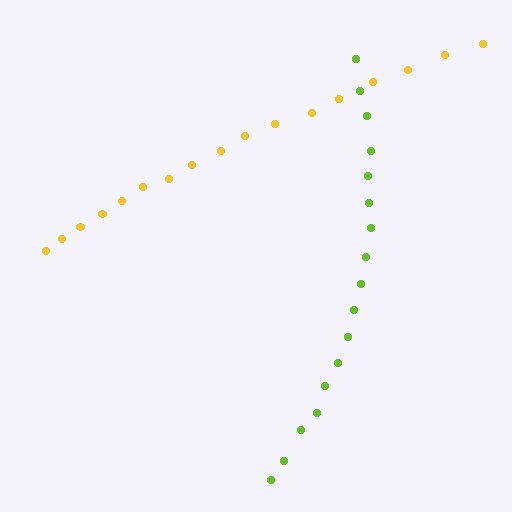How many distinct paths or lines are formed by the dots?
There are 2 distinct paths.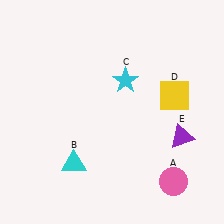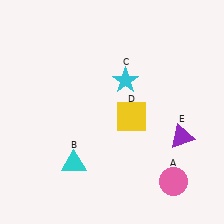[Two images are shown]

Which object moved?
The yellow square (D) moved left.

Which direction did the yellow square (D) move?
The yellow square (D) moved left.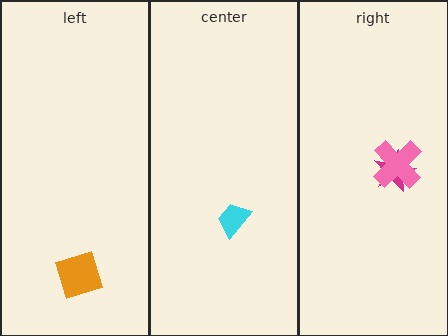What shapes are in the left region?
The orange square.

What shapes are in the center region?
The cyan trapezoid.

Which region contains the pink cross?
The right region.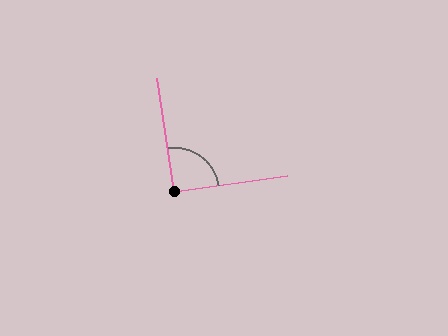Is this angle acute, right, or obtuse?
It is approximately a right angle.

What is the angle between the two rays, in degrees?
Approximately 90 degrees.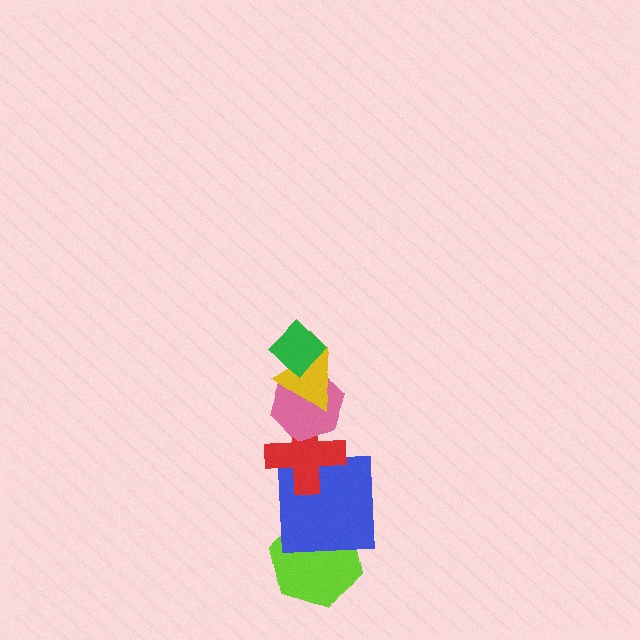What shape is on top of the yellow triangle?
The green diamond is on top of the yellow triangle.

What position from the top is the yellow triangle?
The yellow triangle is 2nd from the top.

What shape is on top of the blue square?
The red cross is on top of the blue square.